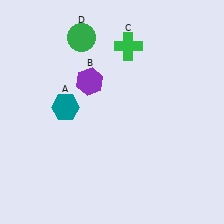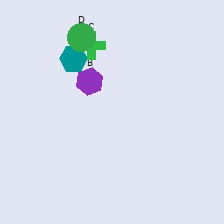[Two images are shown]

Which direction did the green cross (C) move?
The green cross (C) moved left.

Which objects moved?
The objects that moved are: the teal hexagon (A), the green cross (C).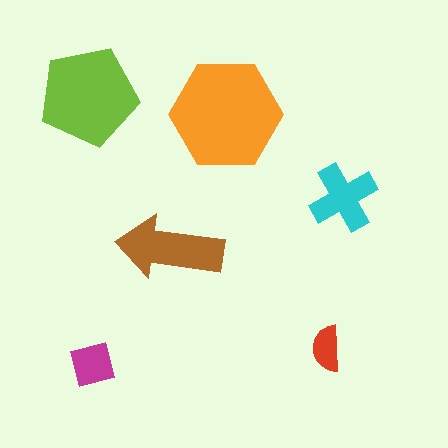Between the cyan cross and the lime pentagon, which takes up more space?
The lime pentagon.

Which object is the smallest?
The red semicircle.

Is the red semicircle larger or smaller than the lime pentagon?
Smaller.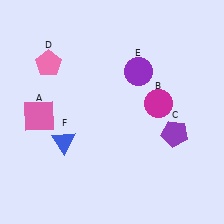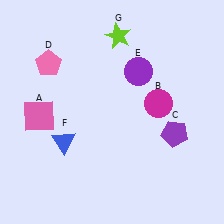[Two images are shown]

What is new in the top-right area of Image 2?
A lime star (G) was added in the top-right area of Image 2.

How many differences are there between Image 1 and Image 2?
There is 1 difference between the two images.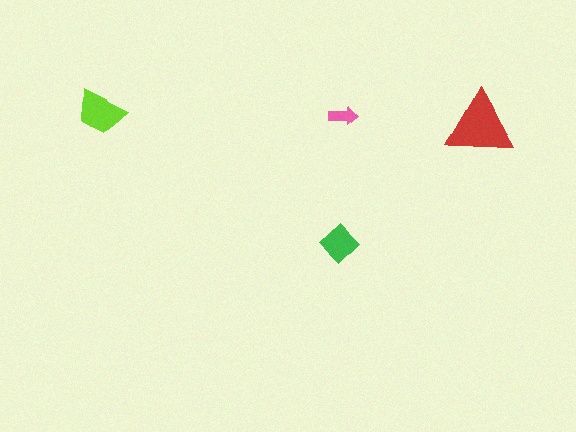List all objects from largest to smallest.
The red triangle, the lime trapezoid, the green diamond, the pink arrow.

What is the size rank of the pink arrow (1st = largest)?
4th.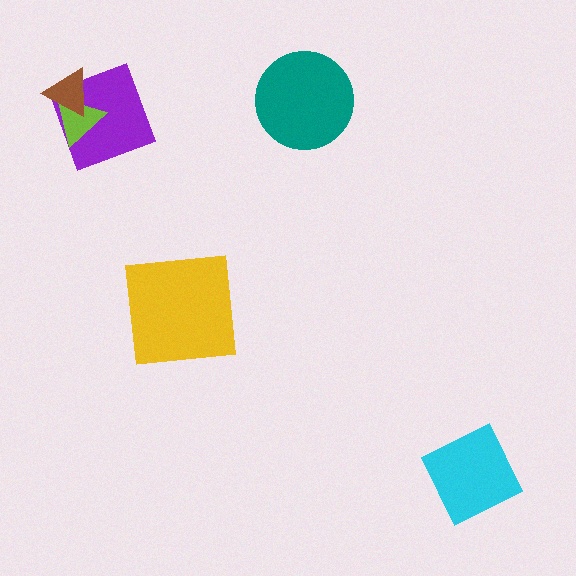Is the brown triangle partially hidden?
No, no other shape covers it.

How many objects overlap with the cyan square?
0 objects overlap with the cyan square.